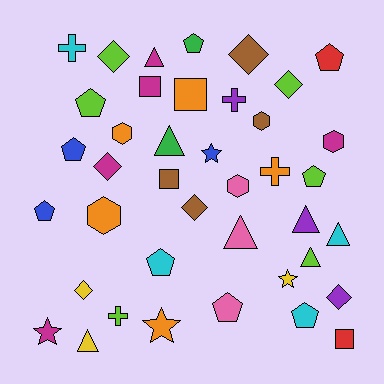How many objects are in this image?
There are 40 objects.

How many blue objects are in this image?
There are 3 blue objects.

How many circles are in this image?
There are no circles.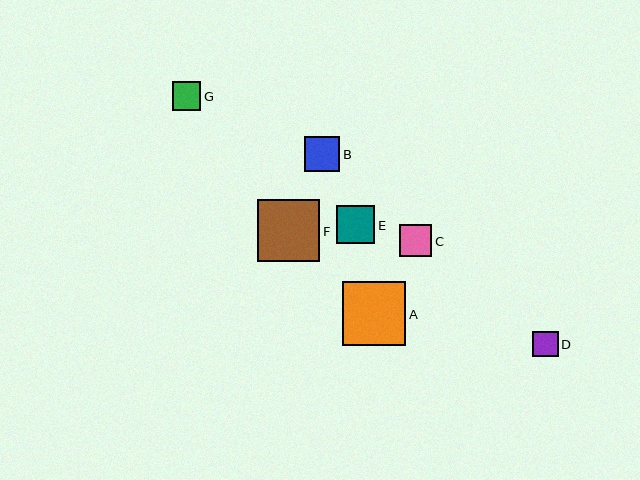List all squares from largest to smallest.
From largest to smallest: A, F, E, B, C, G, D.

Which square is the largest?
Square A is the largest with a size of approximately 64 pixels.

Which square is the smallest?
Square D is the smallest with a size of approximately 25 pixels.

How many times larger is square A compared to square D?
Square A is approximately 2.5 times the size of square D.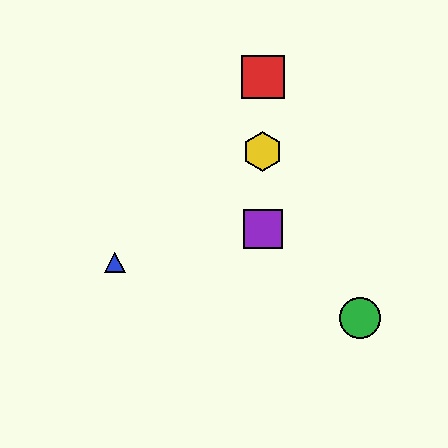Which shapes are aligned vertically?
The red square, the yellow hexagon, the purple square are aligned vertically.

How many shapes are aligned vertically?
3 shapes (the red square, the yellow hexagon, the purple square) are aligned vertically.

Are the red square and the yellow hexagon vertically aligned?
Yes, both are at x≈263.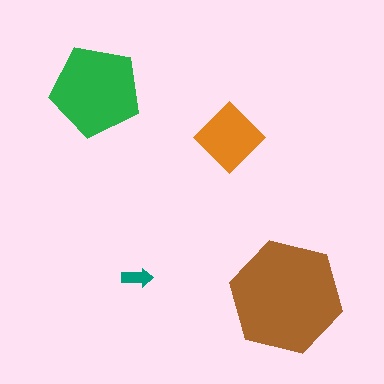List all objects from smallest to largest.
The teal arrow, the orange diamond, the green pentagon, the brown hexagon.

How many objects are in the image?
There are 4 objects in the image.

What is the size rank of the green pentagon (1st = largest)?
2nd.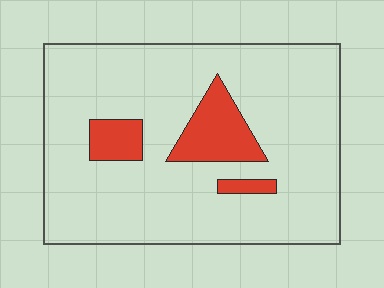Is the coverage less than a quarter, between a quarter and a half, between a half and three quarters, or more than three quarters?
Less than a quarter.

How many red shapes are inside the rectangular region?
3.